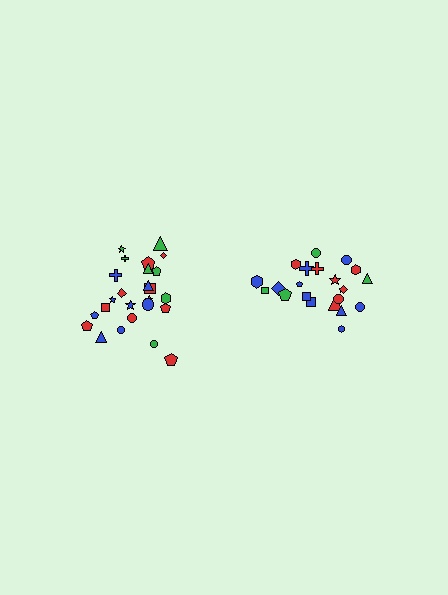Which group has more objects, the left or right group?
The left group.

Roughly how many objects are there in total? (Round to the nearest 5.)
Roughly 45 objects in total.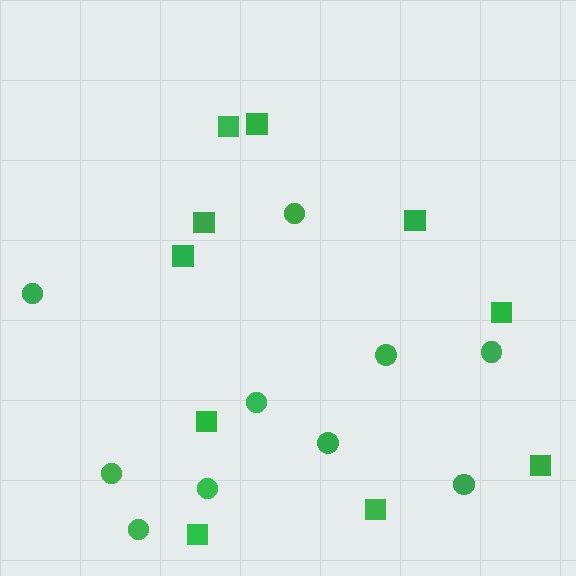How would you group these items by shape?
There are 2 groups: one group of squares (10) and one group of circles (10).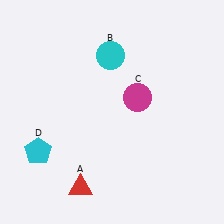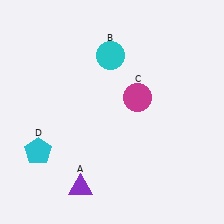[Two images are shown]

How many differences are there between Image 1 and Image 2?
There is 1 difference between the two images.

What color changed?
The triangle (A) changed from red in Image 1 to purple in Image 2.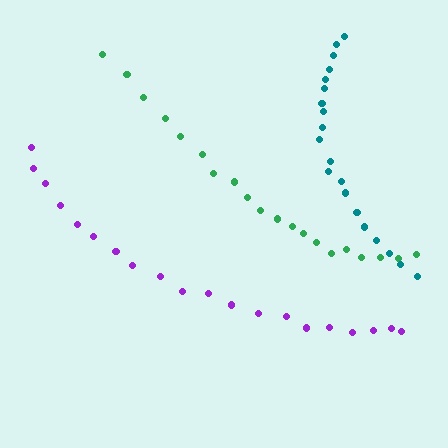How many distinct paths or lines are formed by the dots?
There are 3 distinct paths.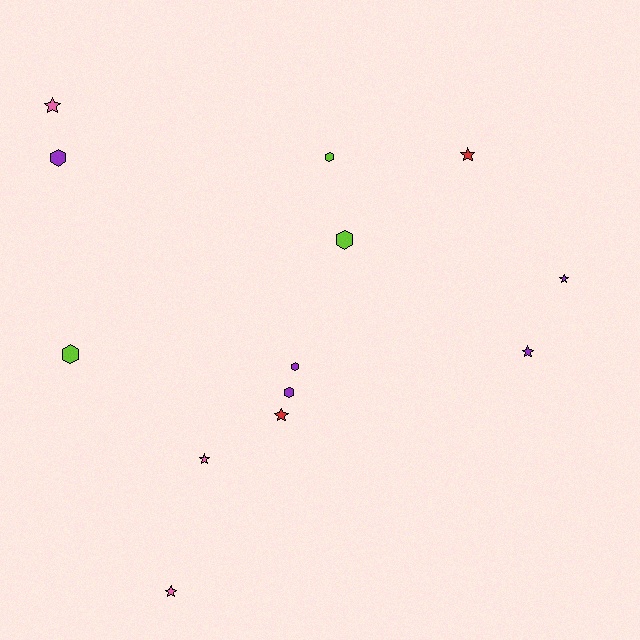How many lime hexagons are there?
There are 3 lime hexagons.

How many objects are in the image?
There are 13 objects.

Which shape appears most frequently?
Star, with 7 objects.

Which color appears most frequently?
Purple, with 5 objects.